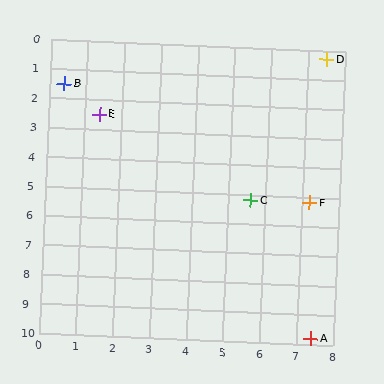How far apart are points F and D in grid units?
Points F and D are about 4.9 grid units apart.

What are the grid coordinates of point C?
Point C is at approximately (5.6, 5.2).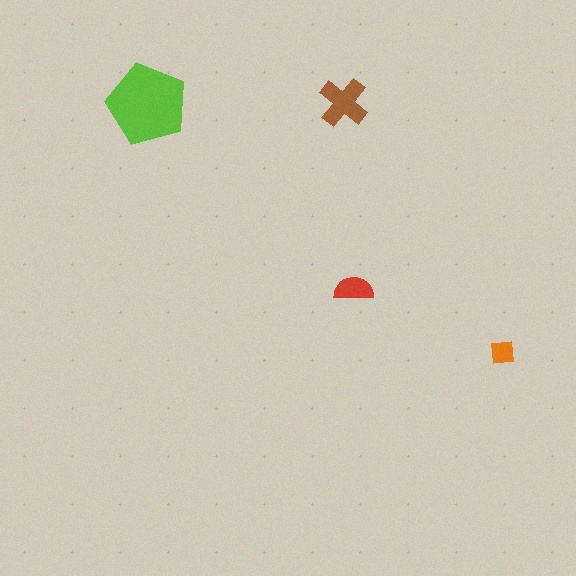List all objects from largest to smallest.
The lime pentagon, the brown cross, the red semicircle, the orange square.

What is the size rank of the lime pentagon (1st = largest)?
1st.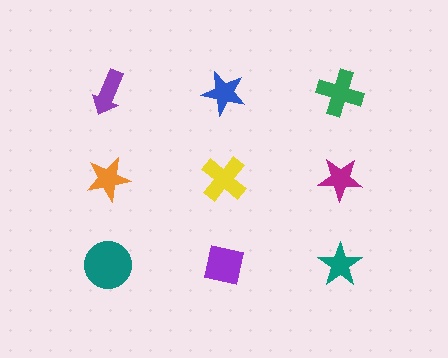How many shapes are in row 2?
3 shapes.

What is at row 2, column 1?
An orange star.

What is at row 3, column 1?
A teal circle.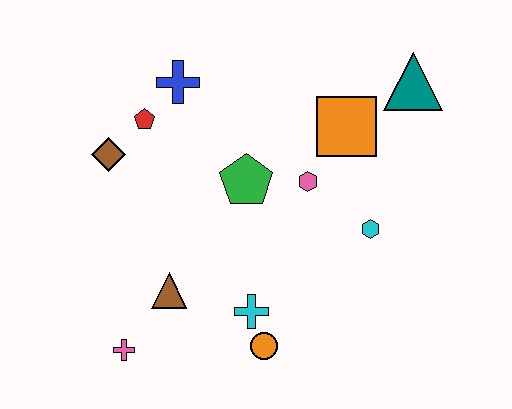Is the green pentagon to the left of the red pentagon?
No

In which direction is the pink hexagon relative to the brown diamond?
The pink hexagon is to the right of the brown diamond.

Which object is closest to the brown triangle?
The pink cross is closest to the brown triangle.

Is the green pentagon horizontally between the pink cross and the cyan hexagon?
Yes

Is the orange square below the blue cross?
Yes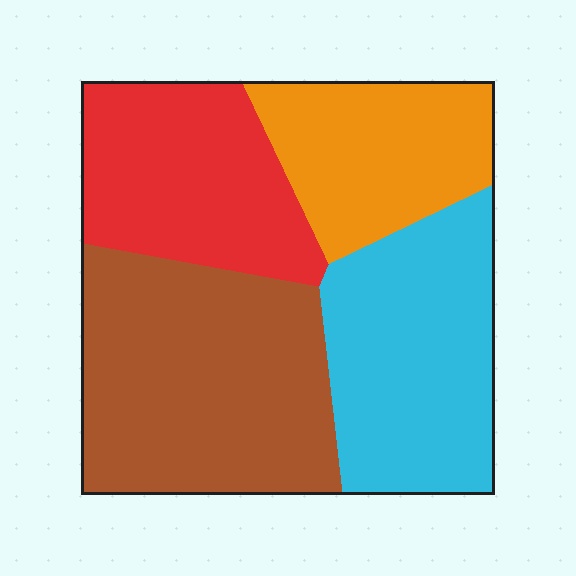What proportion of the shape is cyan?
Cyan covers roughly 25% of the shape.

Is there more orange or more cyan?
Cyan.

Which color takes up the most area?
Brown, at roughly 35%.